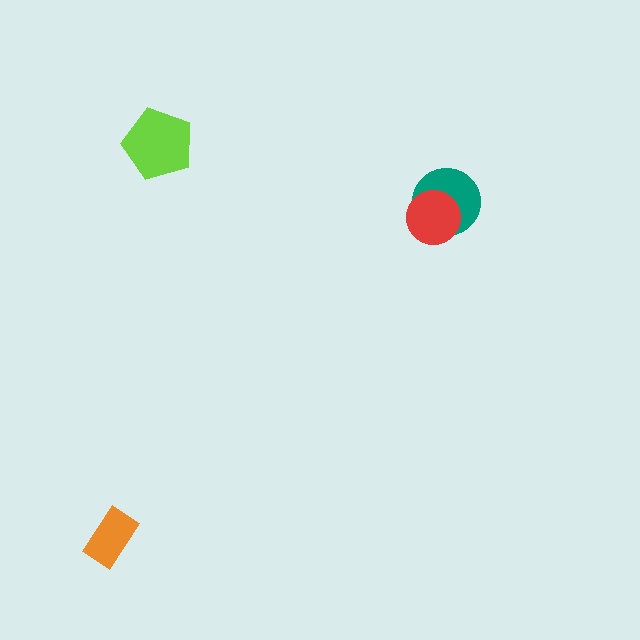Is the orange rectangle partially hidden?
No, no other shape covers it.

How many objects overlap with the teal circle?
1 object overlaps with the teal circle.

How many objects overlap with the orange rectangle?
0 objects overlap with the orange rectangle.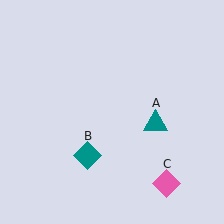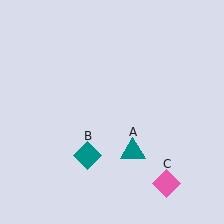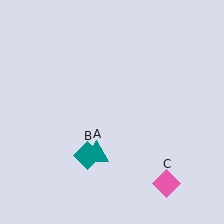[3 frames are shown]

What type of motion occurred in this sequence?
The teal triangle (object A) rotated clockwise around the center of the scene.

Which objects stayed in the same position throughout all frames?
Teal diamond (object B) and pink diamond (object C) remained stationary.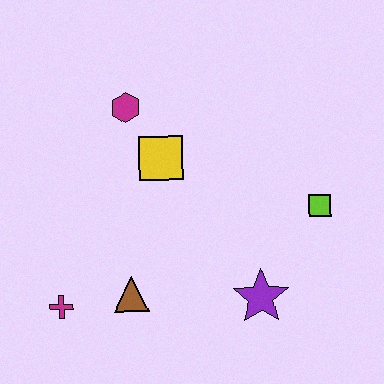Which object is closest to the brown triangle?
The magenta cross is closest to the brown triangle.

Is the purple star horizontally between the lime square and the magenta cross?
Yes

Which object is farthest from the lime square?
The magenta cross is farthest from the lime square.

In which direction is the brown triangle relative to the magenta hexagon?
The brown triangle is below the magenta hexagon.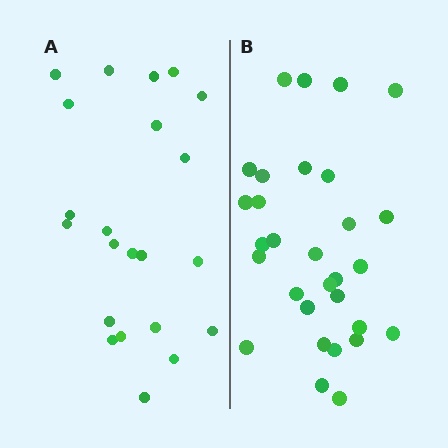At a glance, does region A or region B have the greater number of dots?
Region B (the right region) has more dots.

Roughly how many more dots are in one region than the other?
Region B has roughly 8 or so more dots than region A.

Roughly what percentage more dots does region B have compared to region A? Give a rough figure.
About 35% more.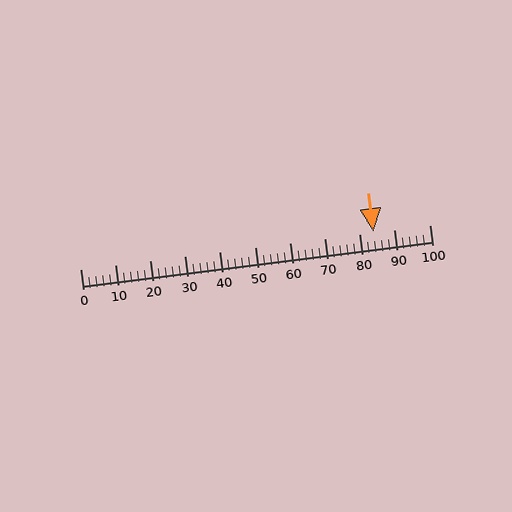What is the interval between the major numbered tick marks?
The major tick marks are spaced 10 units apart.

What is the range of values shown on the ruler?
The ruler shows values from 0 to 100.